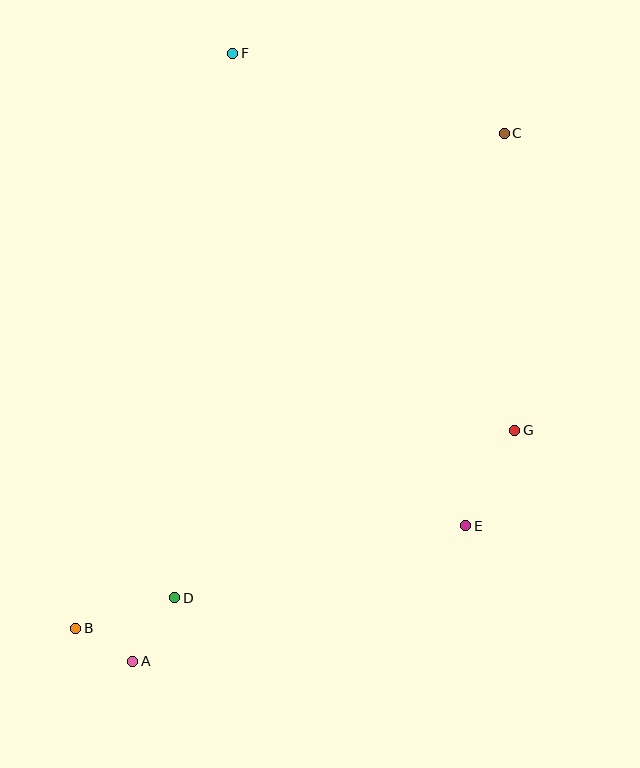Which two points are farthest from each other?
Points B and C are farthest from each other.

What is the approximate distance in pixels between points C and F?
The distance between C and F is approximately 283 pixels.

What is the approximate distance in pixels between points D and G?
The distance between D and G is approximately 379 pixels.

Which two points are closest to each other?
Points A and B are closest to each other.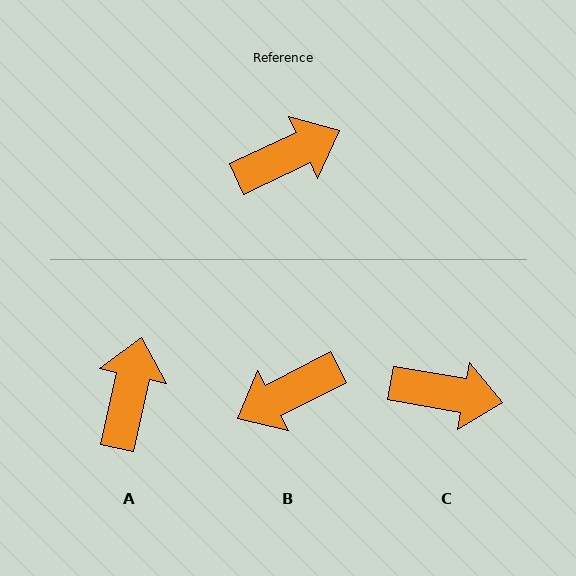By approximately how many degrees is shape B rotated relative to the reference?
Approximately 178 degrees clockwise.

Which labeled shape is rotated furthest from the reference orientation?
B, about 178 degrees away.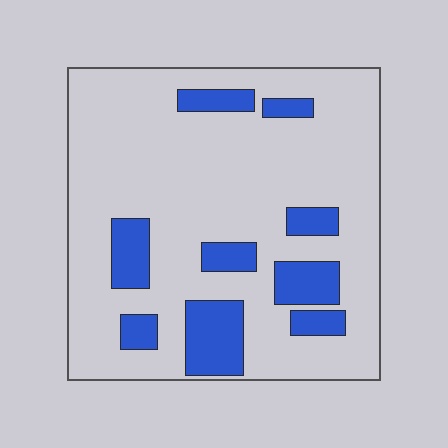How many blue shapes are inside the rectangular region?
9.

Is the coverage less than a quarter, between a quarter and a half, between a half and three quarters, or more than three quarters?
Less than a quarter.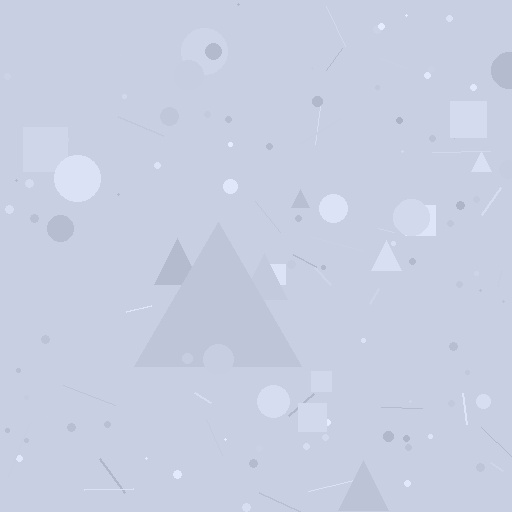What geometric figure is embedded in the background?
A triangle is embedded in the background.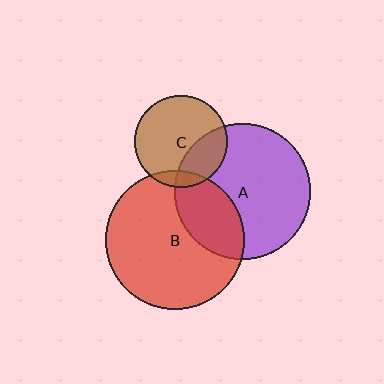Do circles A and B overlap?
Yes.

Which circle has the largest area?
Circle B (red).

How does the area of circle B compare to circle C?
Approximately 2.3 times.